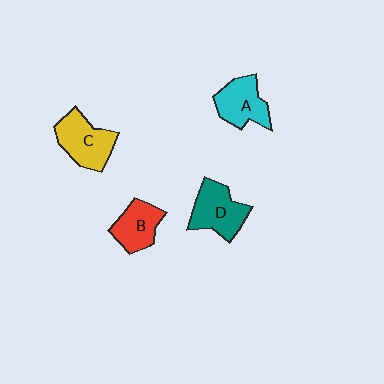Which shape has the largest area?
Shape C (yellow).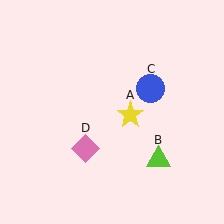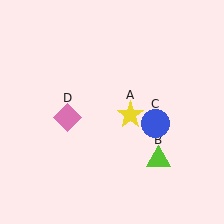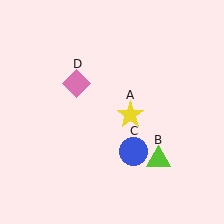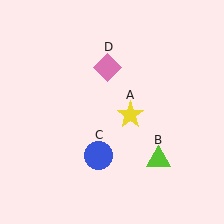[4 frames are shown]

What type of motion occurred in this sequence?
The blue circle (object C), pink diamond (object D) rotated clockwise around the center of the scene.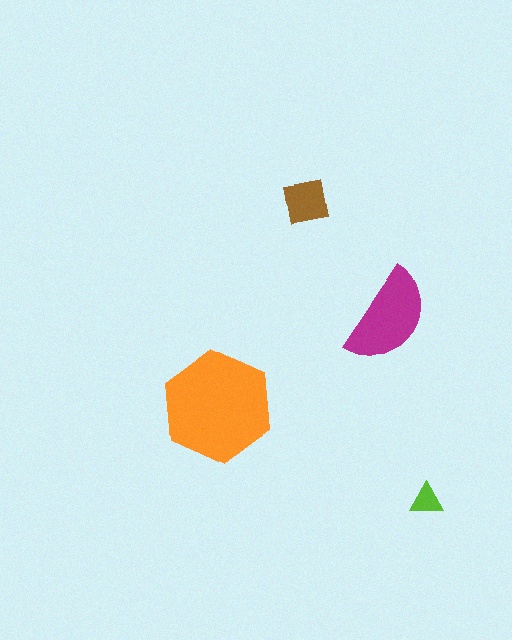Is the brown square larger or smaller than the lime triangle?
Larger.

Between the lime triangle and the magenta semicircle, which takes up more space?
The magenta semicircle.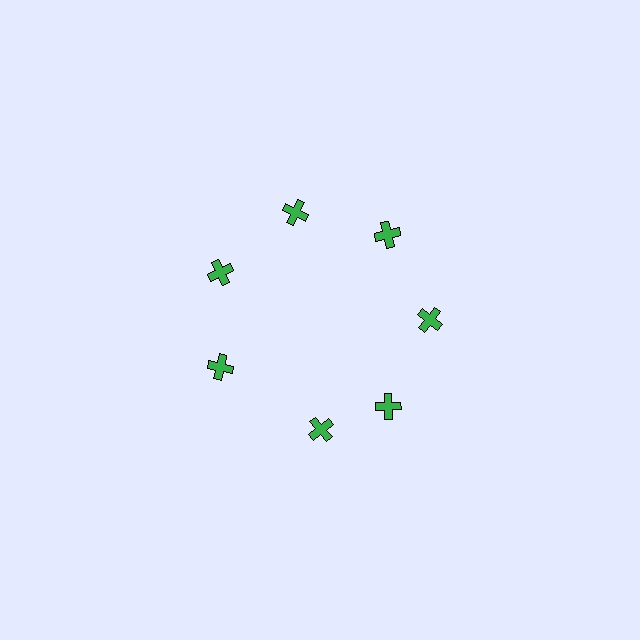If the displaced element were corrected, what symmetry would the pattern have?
It would have 7-fold rotational symmetry — the pattern would map onto itself every 51 degrees.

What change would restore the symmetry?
The symmetry would be restored by rotating it back into even spacing with its neighbors so that all 7 crosses sit at equal angles and equal distance from the center.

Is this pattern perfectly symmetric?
No. The 7 green crosses are arranged in a ring, but one element near the 6 o'clock position is rotated out of alignment along the ring, breaking the 7-fold rotational symmetry.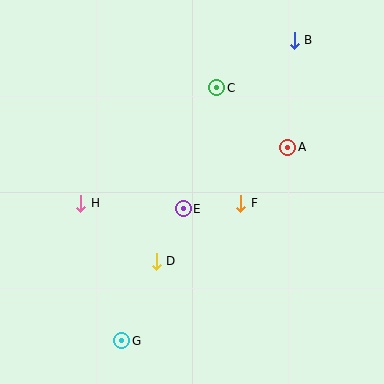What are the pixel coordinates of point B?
Point B is at (294, 40).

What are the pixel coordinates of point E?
Point E is at (183, 209).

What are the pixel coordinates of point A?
Point A is at (288, 147).